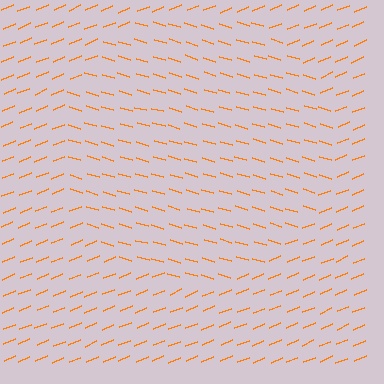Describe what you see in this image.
The image is filled with small orange line segments. A circle region in the image has lines oriented differently from the surrounding lines, creating a visible texture boundary.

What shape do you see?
I see a circle.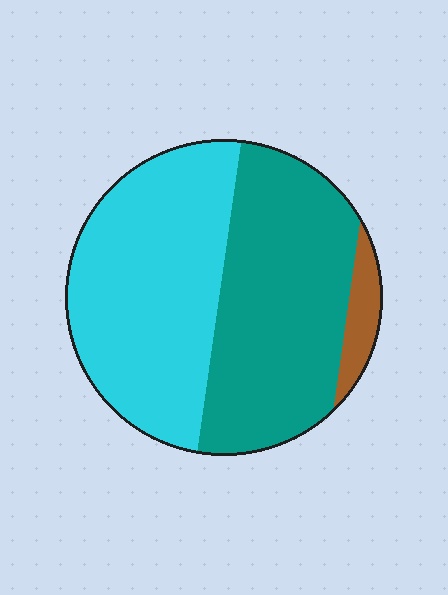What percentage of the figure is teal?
Teal covers about 45% of the figure.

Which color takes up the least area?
Brown, at roughly 5%.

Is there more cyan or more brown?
Cyan.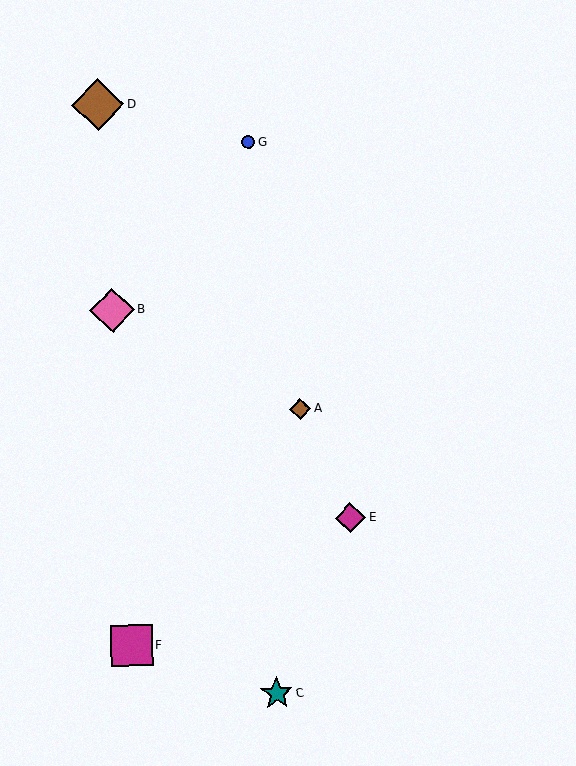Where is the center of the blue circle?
The center of the blue circle is at (249, 142).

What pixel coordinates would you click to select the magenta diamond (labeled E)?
Click at (350, 518) to select the magenta diamond E.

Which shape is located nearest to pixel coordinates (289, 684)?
The teal star (labeled C) at (277, 693) is nearest to that location.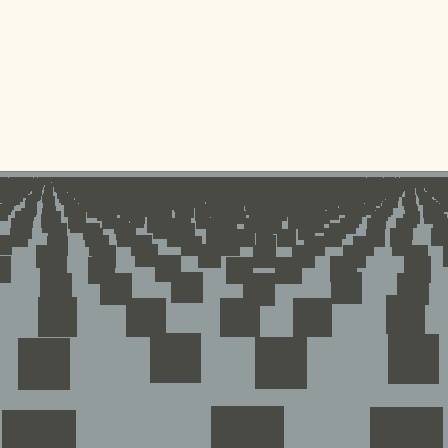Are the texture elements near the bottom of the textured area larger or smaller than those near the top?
Larger. Near the bottom, elements are closer to the viewer and appear at a bigger on-screen size.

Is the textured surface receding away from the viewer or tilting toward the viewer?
The surface is receding away from the viewer. Texture elements get smaller and denser toward the top.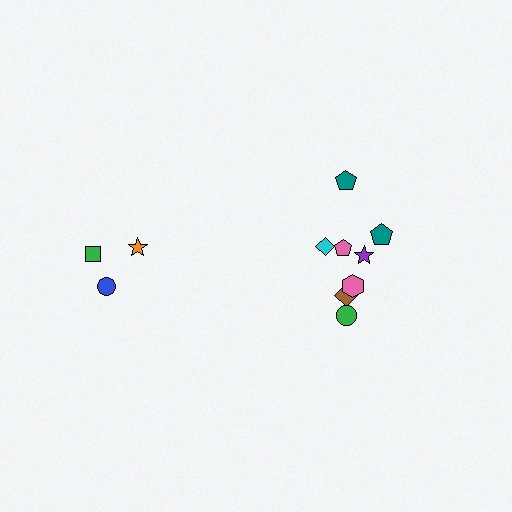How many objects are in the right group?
There are 8 objects.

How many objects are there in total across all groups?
There are 11 objects.